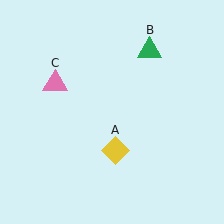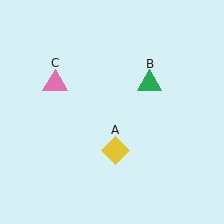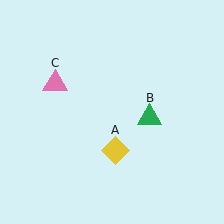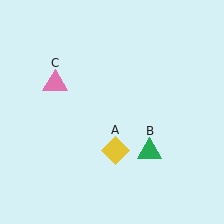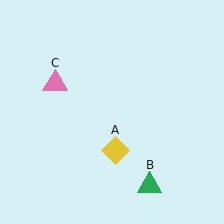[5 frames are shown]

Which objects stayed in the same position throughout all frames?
Yellow diamond (object A) and pink triangle (object C) remained stationary.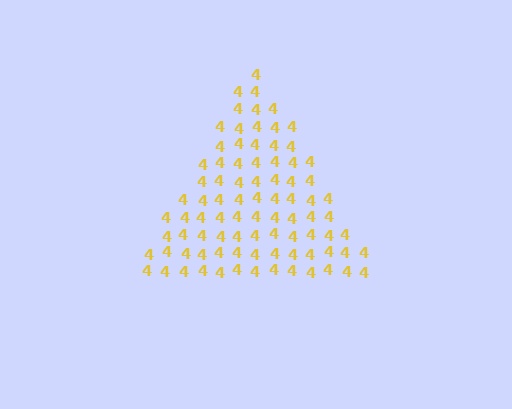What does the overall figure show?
The overall figure shows a triangle.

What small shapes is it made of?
It is made of small digit 4's.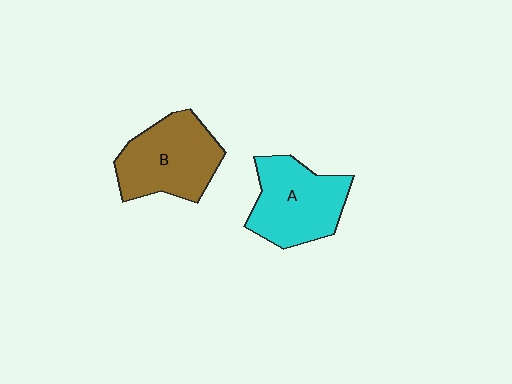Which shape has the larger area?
Shape B (brown).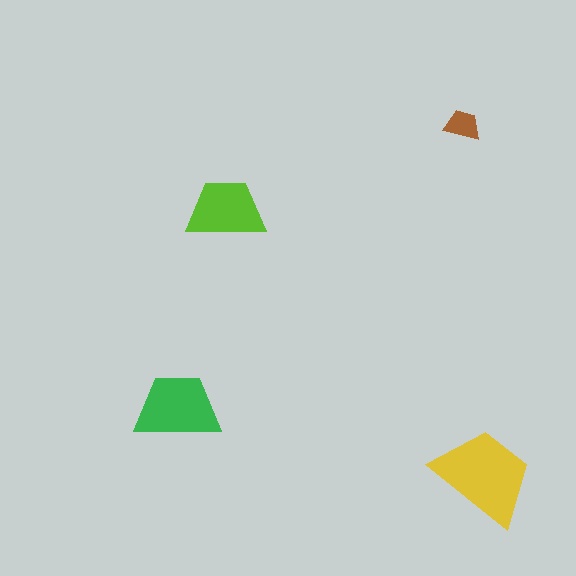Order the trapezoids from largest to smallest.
the yellow one, the green one, the lime one, the brown one.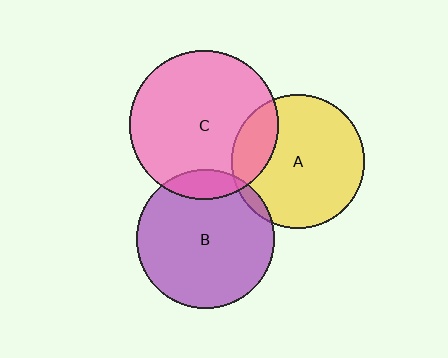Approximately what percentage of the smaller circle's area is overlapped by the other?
Approximately 5%.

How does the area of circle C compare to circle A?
Approximately 1.3 times.